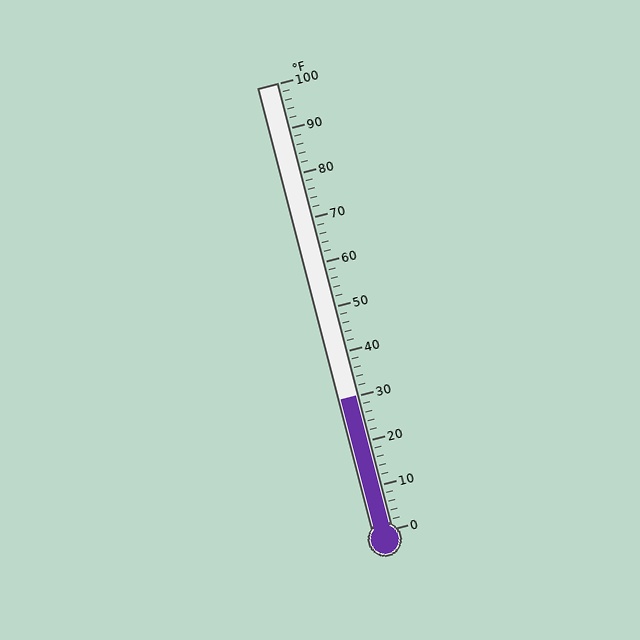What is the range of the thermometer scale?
The thermometer scale ranges from 0°F to 100°F.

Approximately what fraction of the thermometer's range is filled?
The thermometer is filled to approximately 30% of its range.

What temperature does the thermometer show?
The thermometer shows approximately 30°F.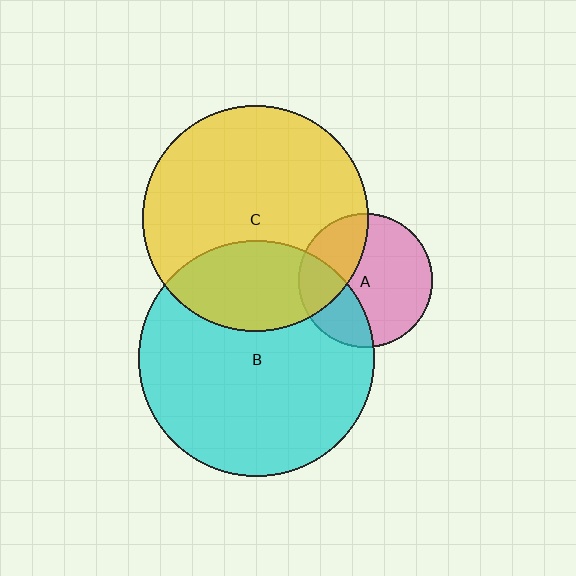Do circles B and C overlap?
Yes.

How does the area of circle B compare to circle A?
Approximately 3.1 times.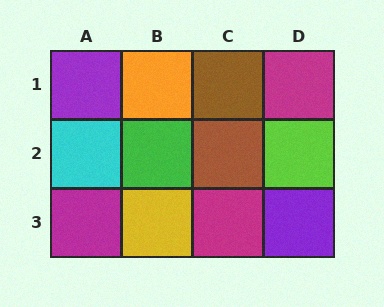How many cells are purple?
2 cells are purple.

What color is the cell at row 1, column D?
Magenta.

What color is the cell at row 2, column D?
Lime.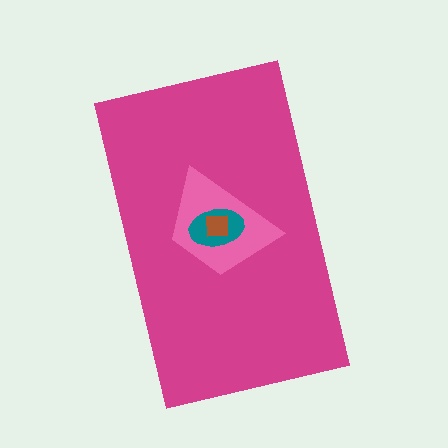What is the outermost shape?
The magenta rectangle.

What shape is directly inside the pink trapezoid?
The teal ellipse.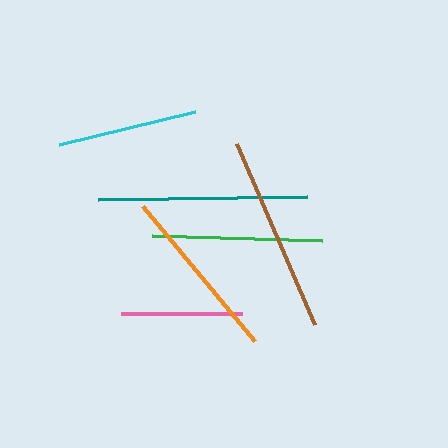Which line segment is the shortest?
The pink line is the shortest at approximately 120 pixels.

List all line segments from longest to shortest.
From longest to shortest: teal, brown, orange, green, cyan, pink.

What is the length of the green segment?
The green segment is approximately 171 pixels long.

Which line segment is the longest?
The teal line is the longest at approximately 209 pixels.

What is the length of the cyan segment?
The cyan segment is approximately 140 pixels long.